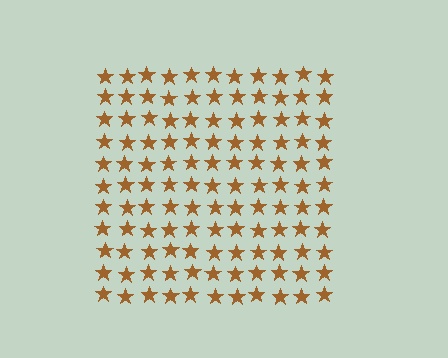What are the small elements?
The small elements are stars.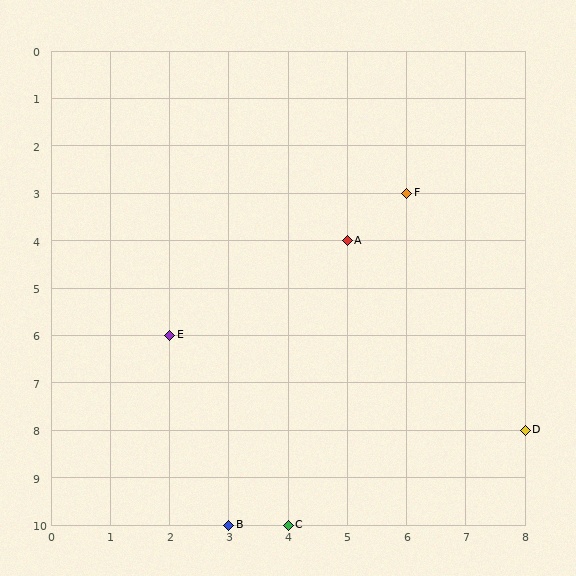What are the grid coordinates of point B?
Point B is at grid coordinates (3, 10).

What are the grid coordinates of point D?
Point D is at grid coordinates (8, 8).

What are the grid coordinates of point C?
Point C is at grid coordinates (4, 10).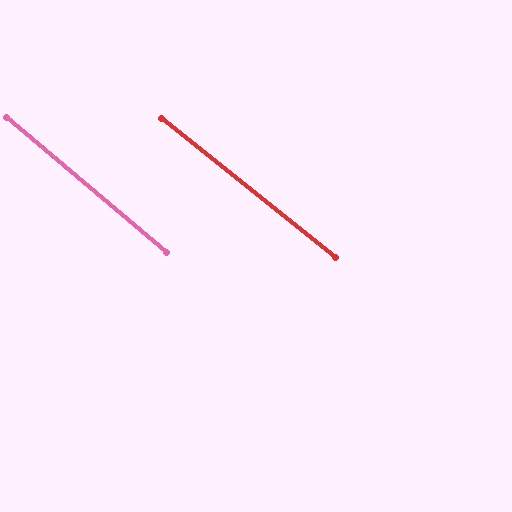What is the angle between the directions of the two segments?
Approximately 1 degree.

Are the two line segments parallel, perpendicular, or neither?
Parallel — their directions differ by only 1.5°.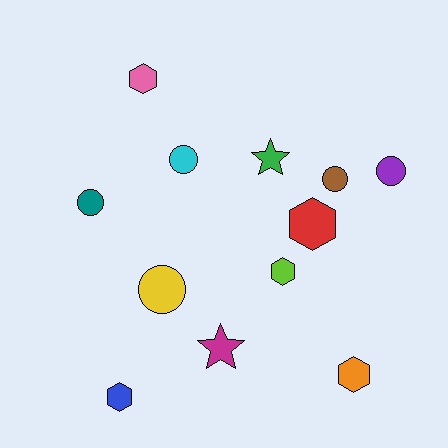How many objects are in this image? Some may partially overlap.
There are 12 objects.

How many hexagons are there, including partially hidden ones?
There are 5 hexagons.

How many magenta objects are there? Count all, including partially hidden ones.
There is 1 magenta object.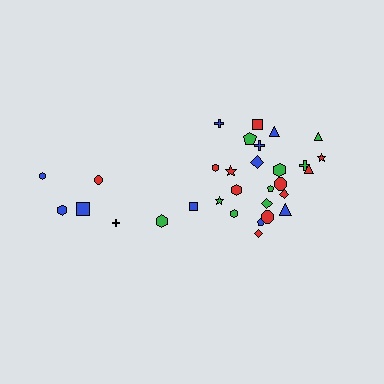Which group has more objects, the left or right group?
The right group.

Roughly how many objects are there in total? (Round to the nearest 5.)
Roughly 30 objects in total.